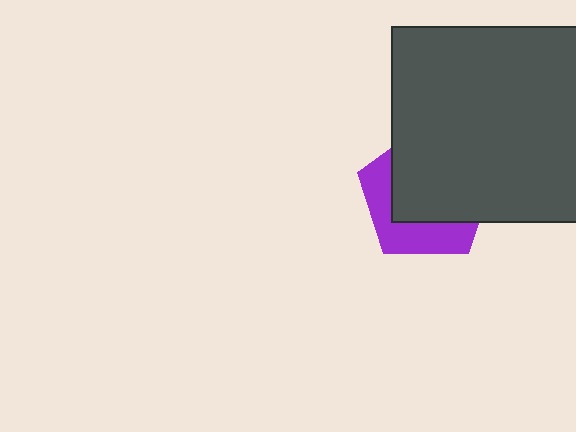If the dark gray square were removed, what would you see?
You would see the complete purple pentagon.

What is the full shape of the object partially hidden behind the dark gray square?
The partially hidden object is a purple pentagon.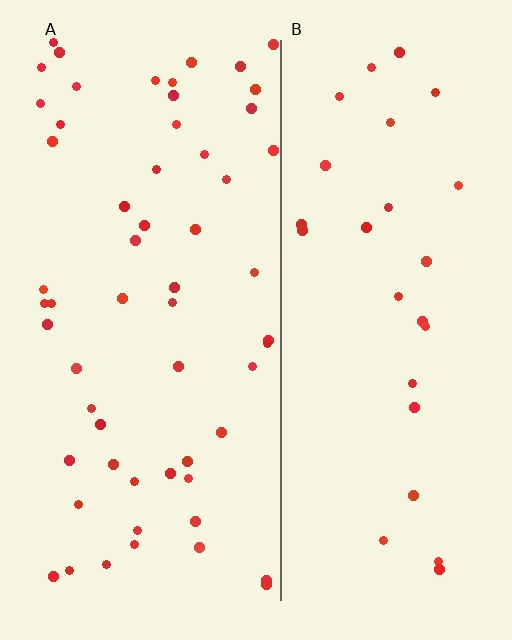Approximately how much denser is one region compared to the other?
Approximately 2.1× — region A over region B.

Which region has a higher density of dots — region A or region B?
A (the left).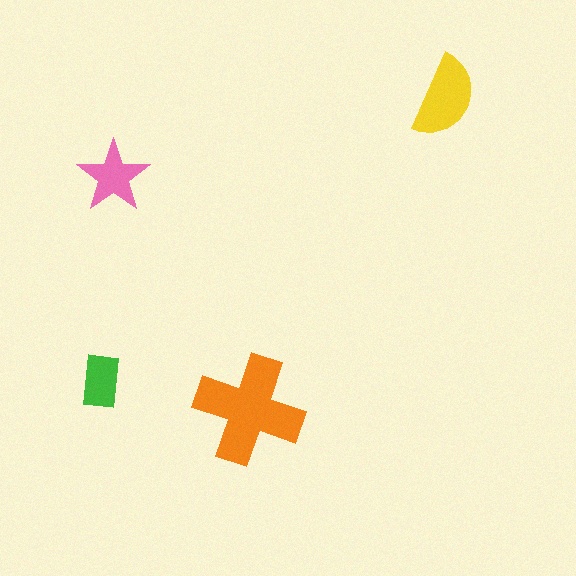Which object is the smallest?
The green rectangle.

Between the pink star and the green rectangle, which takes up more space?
The pink star.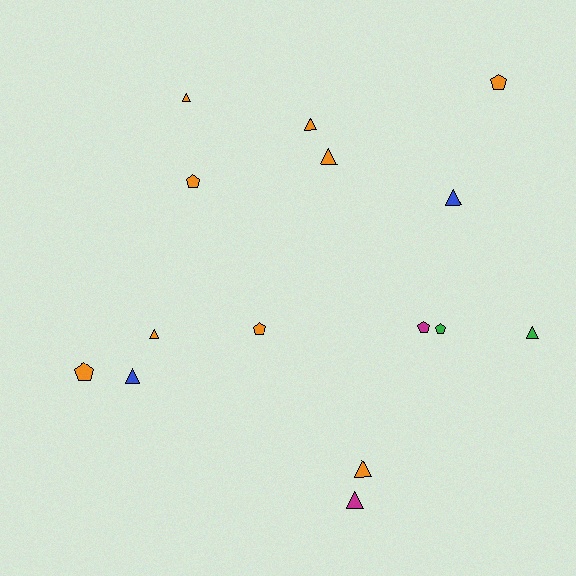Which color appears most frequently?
Orange, with 9 objects.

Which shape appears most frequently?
Triangle, with 9 objects.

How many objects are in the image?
There are 15 objects.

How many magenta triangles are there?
There is 1 magenta triangle.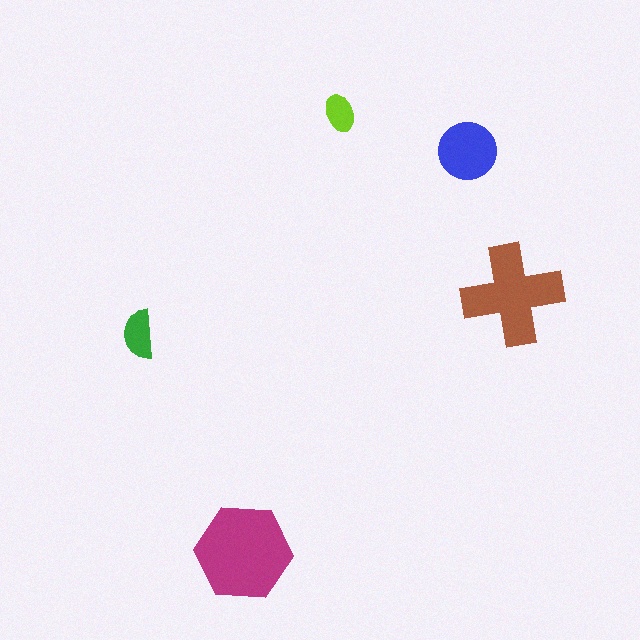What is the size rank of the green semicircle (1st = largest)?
4th.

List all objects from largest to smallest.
The magenta hexagon, the brown cross, the blue circle, the green semicircle, the lime ellipse.